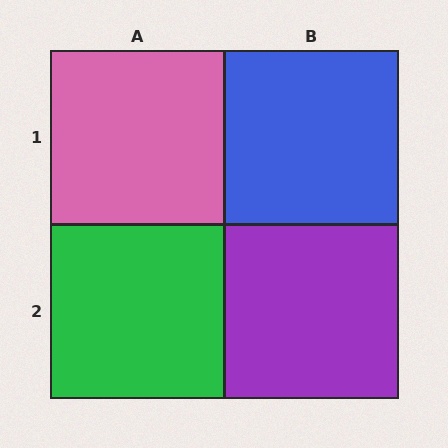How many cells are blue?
1 cell is blue.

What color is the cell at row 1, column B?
Blue.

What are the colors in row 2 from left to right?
Green, purple.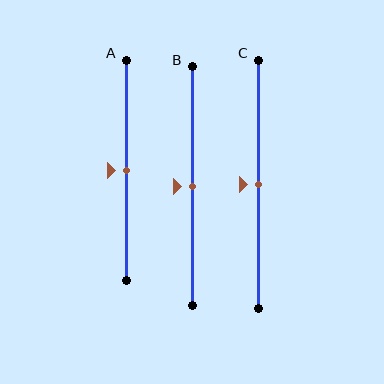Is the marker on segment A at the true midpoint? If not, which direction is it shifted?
Yes, the marker on segment A is at the true midpoint.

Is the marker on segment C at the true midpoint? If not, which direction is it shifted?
Yes, the marker on segment C is at the true midpoint.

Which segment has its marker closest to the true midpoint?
Segment A has its marker closest to the true midpoint.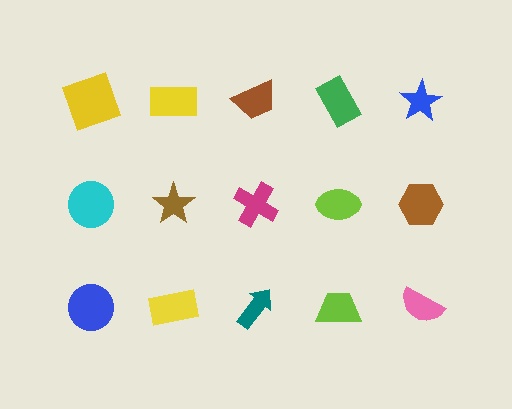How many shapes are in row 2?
5 shapes.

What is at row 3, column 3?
A teal arrow.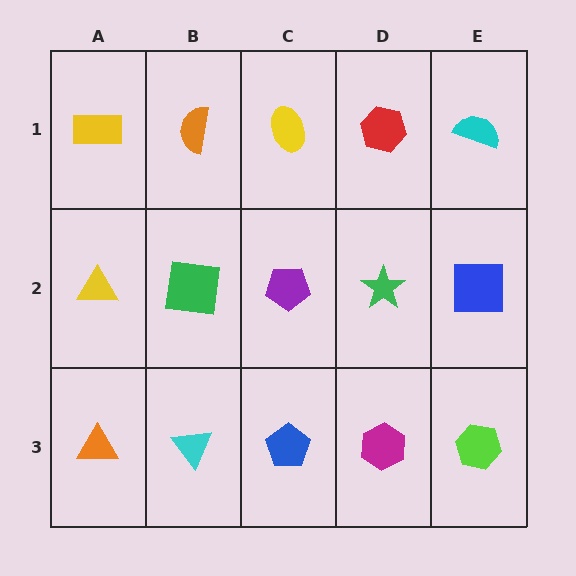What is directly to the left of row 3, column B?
An orange triangle.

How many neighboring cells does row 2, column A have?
3.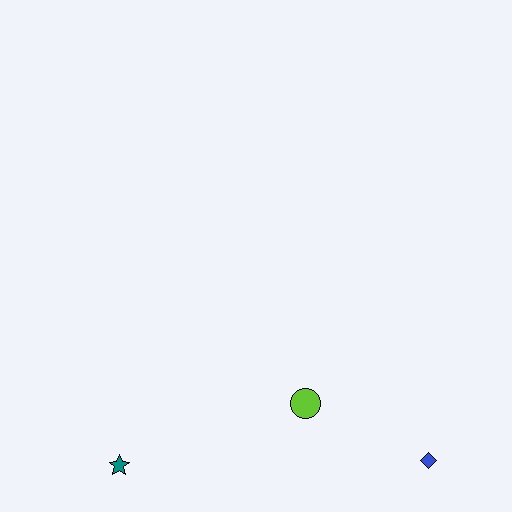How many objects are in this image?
There are 3 objects.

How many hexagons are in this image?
There are no hexagons.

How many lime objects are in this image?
There is 1 lime object.